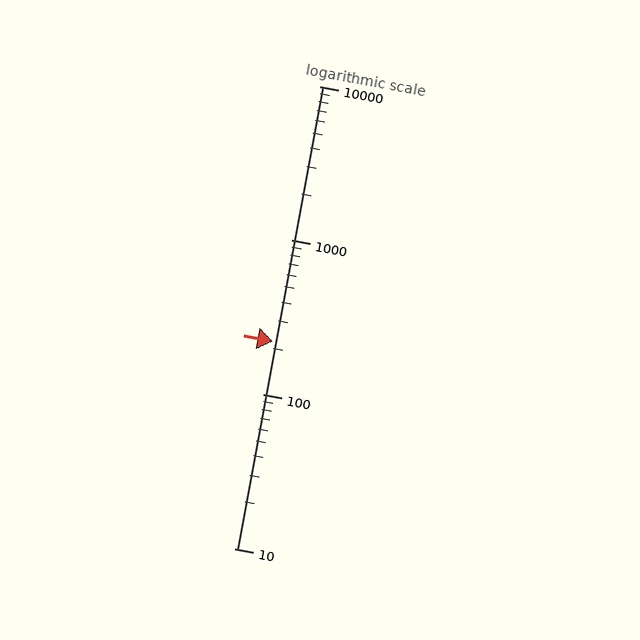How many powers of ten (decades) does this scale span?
The scale spans 3 decades, from 10 to 10000.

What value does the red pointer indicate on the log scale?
The pointer indicates approximately 220.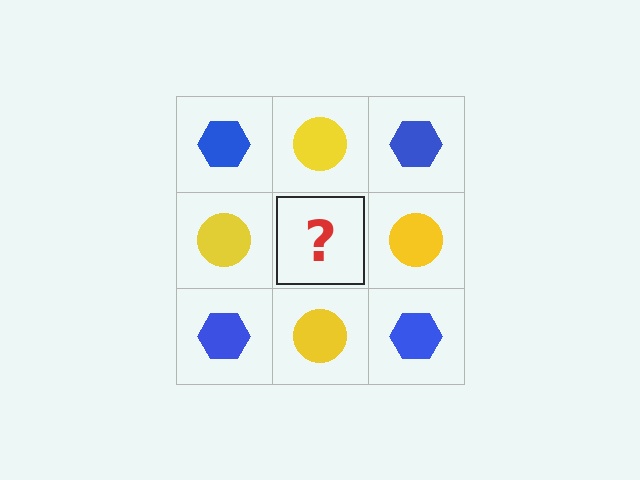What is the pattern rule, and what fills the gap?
The rule is that it alternates blue hexagon and yellow circle in a checkerboard pattern. The gap should be filled with a blue hexagon.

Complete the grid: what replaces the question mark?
The question mark should be replaced with a blue hexagon.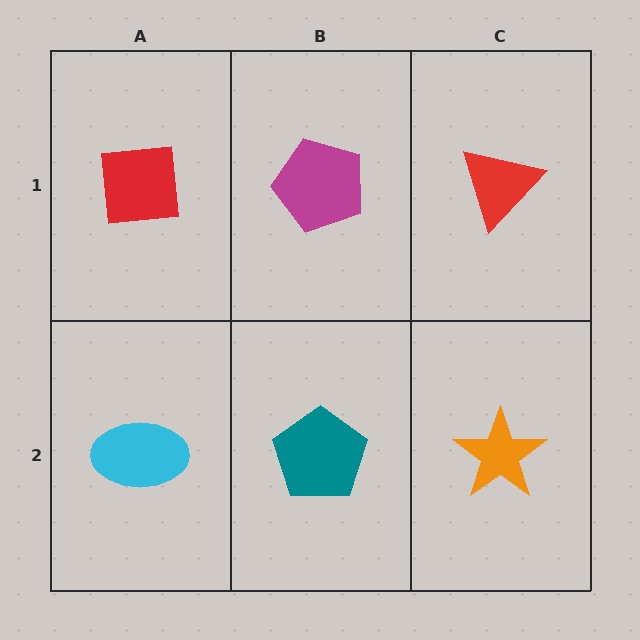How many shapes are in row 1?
3 shapes.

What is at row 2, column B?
A teal pentagon.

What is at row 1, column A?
A red square.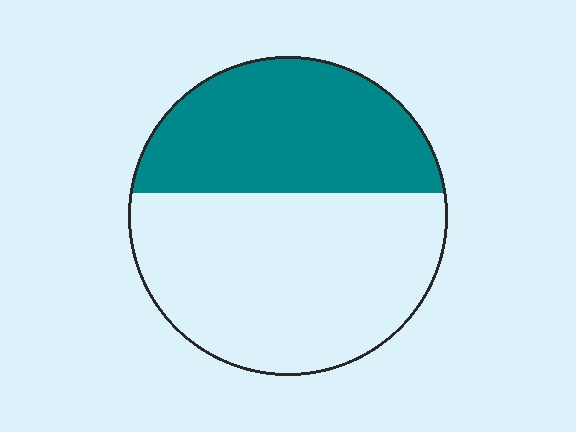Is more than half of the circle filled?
No.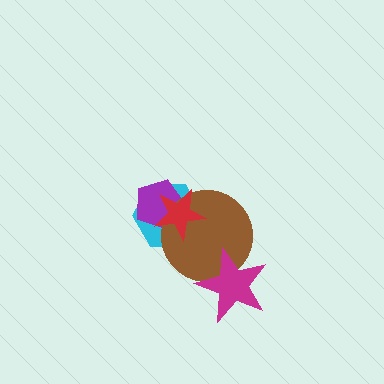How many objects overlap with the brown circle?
4 objects overlap with the brown circle.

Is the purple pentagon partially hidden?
Yes, it is partially covered by another shape.